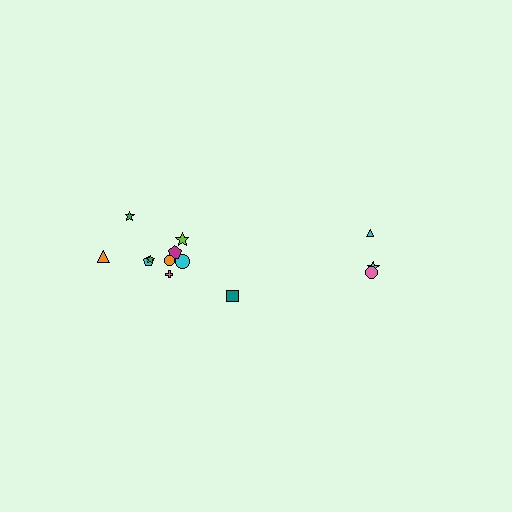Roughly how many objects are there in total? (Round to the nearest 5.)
Roughly 15 objects in total.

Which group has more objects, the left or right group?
The left group.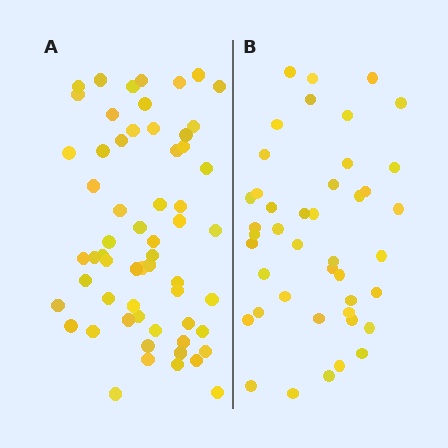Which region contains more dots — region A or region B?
Region A (the left region) has more dots.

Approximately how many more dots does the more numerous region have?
Region A has approximately 15 more dots than region B.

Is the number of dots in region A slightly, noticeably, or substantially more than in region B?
Region A has noticeably more, but not dramatically so. The ratio is roughly 1.4 to 1.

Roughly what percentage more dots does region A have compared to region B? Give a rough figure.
About 40% more.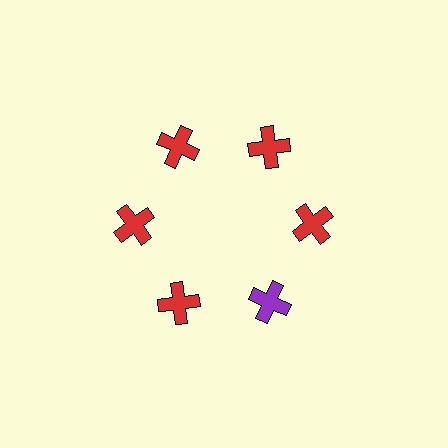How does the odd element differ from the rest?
It has a different color: purple instead of red.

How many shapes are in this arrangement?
There are 6 shapes arranged in a ring pattern.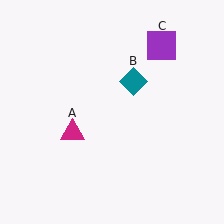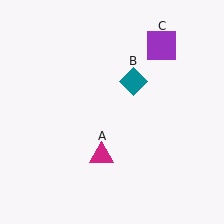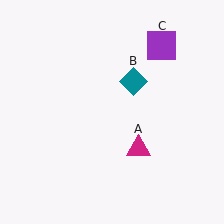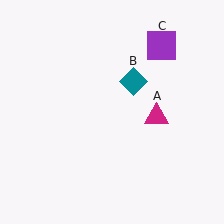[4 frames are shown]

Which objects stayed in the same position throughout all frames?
Teal diamond (object B) and purple square (object C) remained stationary.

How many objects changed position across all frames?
1 object changed position: magenta triangle (object A).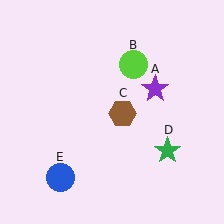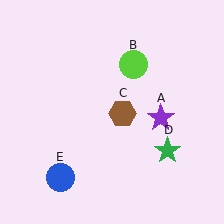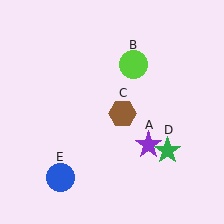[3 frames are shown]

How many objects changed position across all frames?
1 object changed position: purple star (object A).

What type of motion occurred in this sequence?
The purple star (object A) rotated clockwise around the center of the scene.